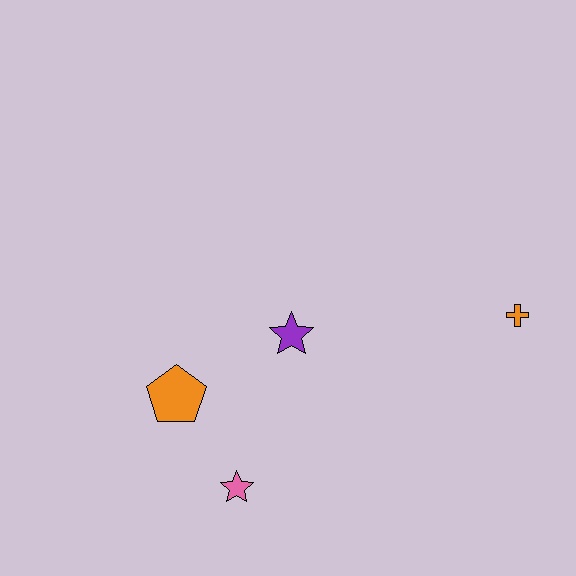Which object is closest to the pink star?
The orange pentagon is closest to the pink star.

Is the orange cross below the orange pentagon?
No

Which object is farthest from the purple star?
The orange cross is farthest from the purple star.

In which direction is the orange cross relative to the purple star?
The orange cross is to the right of the purple star.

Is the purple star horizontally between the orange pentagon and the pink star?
No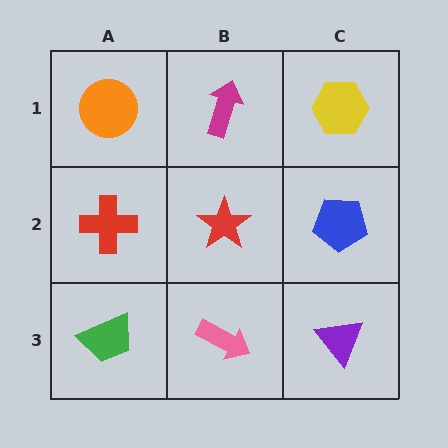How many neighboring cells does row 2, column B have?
4.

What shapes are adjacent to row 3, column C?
A blue pentagon (row 2, column C), a pink arrow (row 3, column B).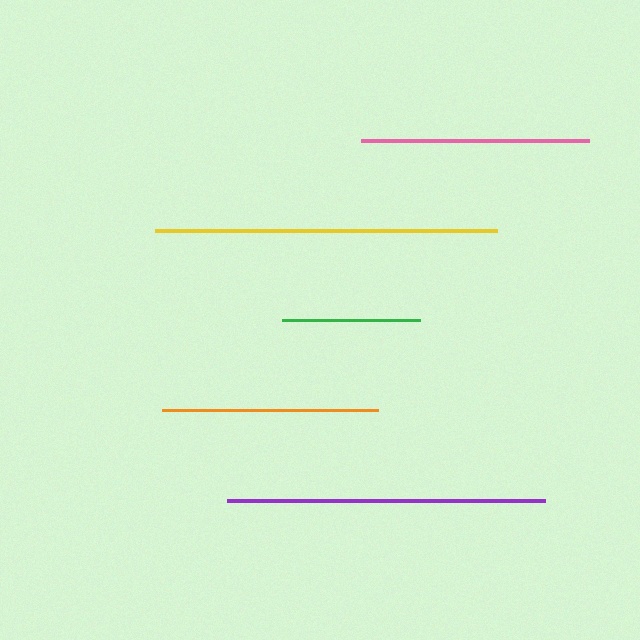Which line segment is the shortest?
The green line is the shortest at approximately 138 pixels.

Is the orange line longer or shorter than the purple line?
The purple line is longer than the orange line.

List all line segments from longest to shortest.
From longest to shortest: yellow, purple, pink, orange, green.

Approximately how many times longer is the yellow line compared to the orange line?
The yellow line is approximately 1.6 times the length of the orange line.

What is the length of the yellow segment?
The yellow segment is approximately 342 pixels long.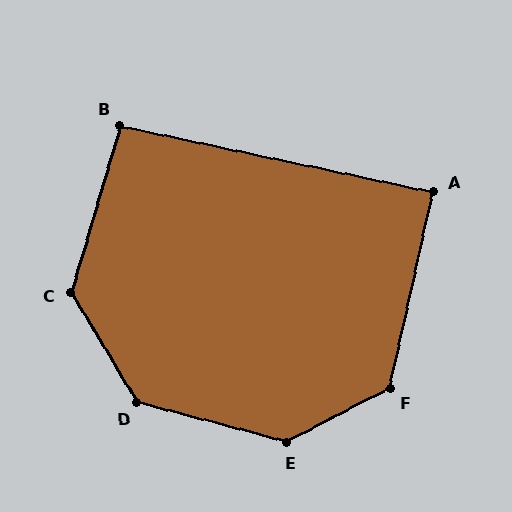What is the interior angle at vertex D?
Approximately 136 degrees (obtuse).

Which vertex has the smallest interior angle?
A, at approximately 90 degrees.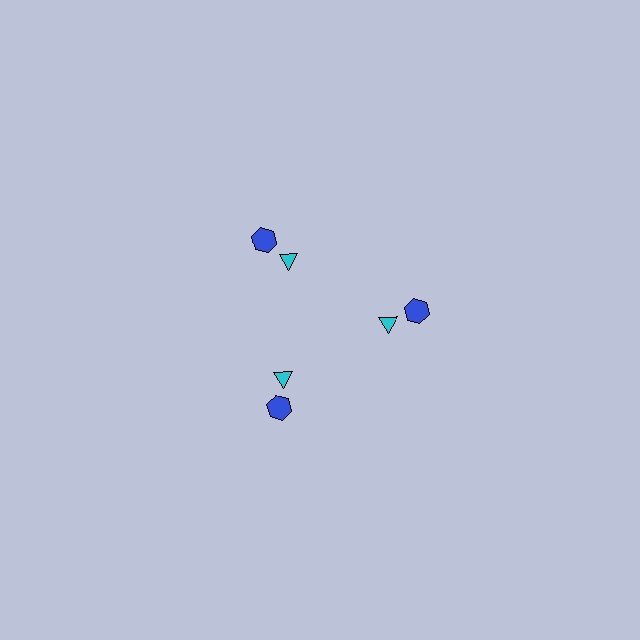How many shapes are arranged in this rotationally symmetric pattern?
There are 6 shapes, arranged in 3 groups of 2.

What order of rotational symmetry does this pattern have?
This pattern has 3-fold rotational symmetry.